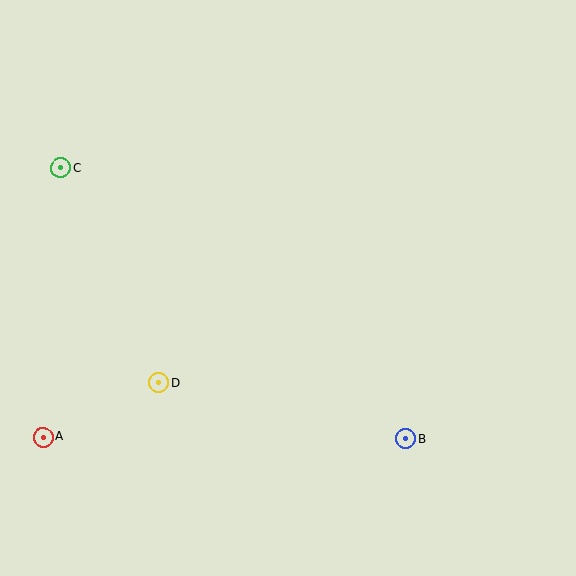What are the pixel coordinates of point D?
Point D is at (159, 383).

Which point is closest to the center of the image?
Point D at (159, 383) is closest to the center.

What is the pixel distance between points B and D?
The distance between B and D is 253 pixels.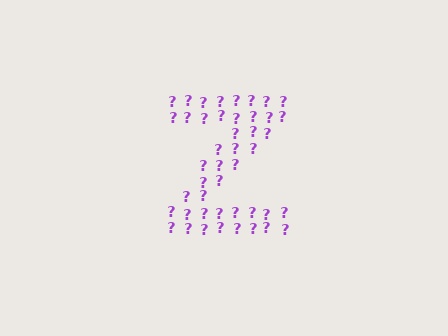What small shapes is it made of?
It is made of small question marks.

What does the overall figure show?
The overall figure shows the letter Z.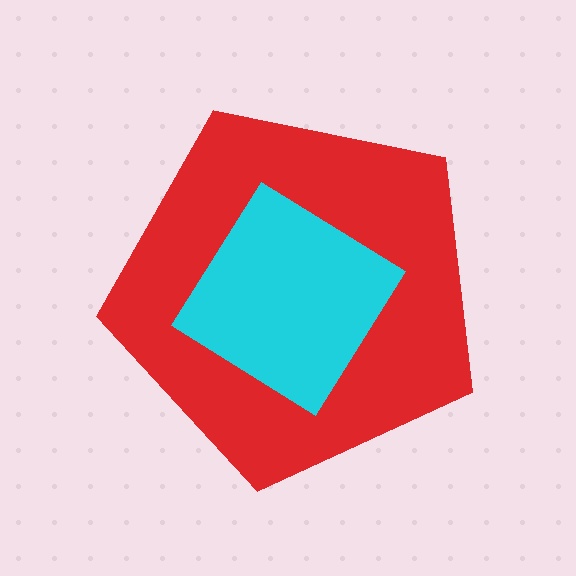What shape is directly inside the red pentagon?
The cyan diamond.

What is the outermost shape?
The red pentagon.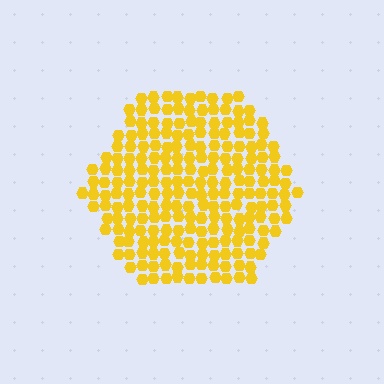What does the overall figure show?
The overall figure shows a hexagon.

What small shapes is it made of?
It is made of small hexagons.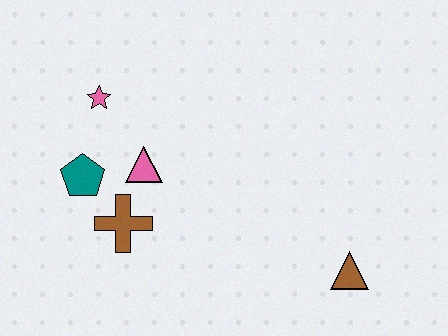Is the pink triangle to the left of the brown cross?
No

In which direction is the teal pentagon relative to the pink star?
The teal pentagon is below the pink star.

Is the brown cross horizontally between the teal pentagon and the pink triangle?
Yes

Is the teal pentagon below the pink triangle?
Yes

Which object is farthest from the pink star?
The brown triangle is farthest from the pink star.